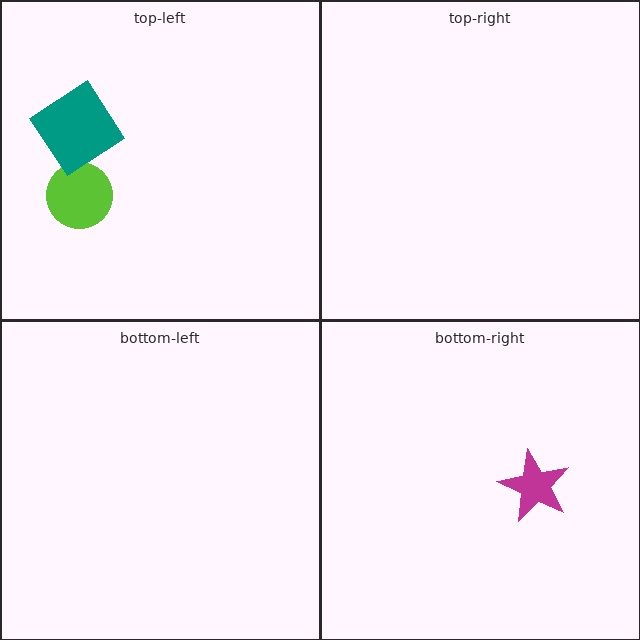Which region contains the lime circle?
The top-left region.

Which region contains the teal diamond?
The top-left region.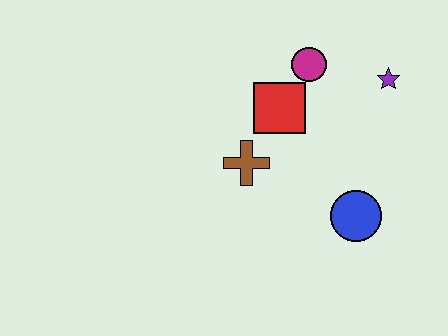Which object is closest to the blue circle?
The brown cross is closest to the blue circle.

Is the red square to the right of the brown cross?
Yes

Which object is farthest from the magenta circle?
The blue circle is farthest from the magenta circle.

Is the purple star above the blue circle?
Yes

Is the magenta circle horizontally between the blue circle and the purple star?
No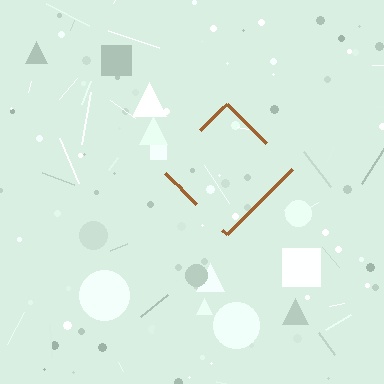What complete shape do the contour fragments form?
The contour fragments form a diamond.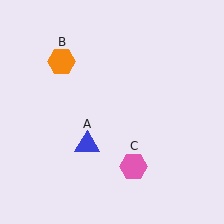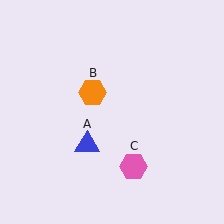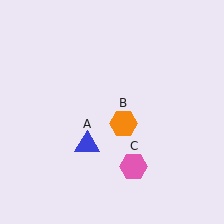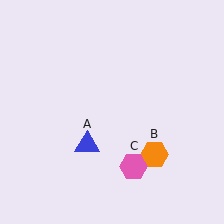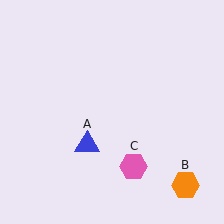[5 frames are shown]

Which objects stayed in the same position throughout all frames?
Blue triangle (object A) and pink hexagon (object C) remained stationary.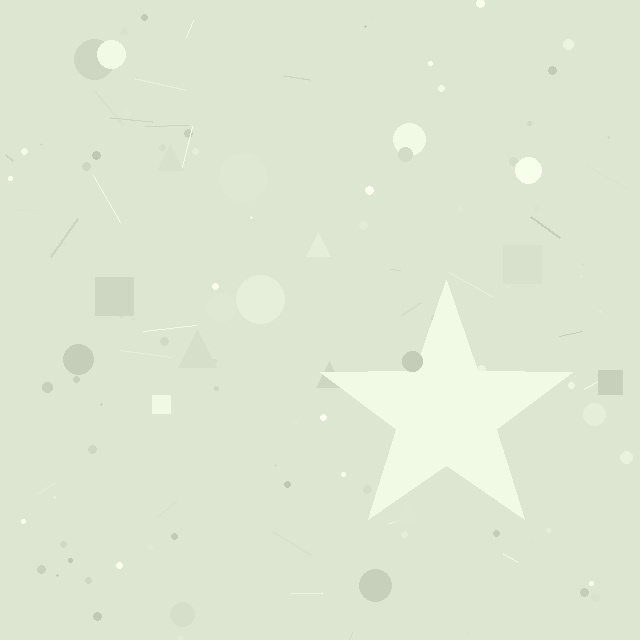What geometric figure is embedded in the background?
A star is embedded in the background.